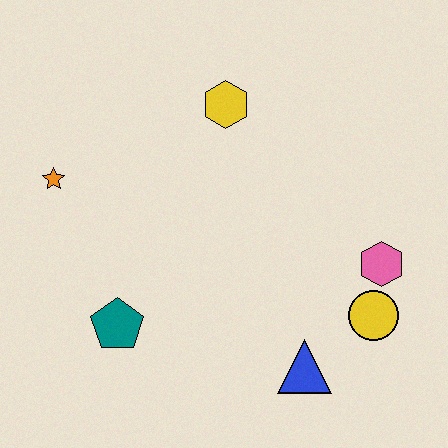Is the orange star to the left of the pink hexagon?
Yes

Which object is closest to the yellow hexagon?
The orange star is closest to the yellow hexagon.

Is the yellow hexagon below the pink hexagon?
No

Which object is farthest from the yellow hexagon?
The blue triangle is farthest from the yellow hexagon.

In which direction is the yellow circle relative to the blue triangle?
The yellow circle is to the right of the blue triangle.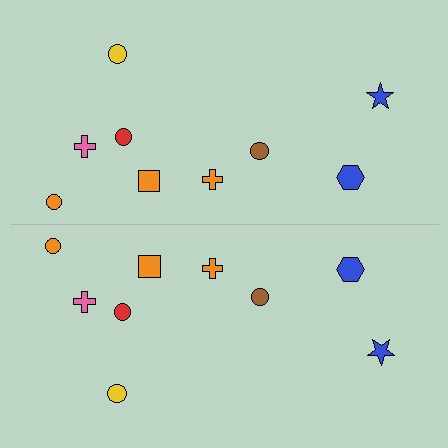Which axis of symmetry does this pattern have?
The pattern has a horizontal axis of symmetry running through the center of the image.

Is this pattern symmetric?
Yes, this pattern has bilateral (reflection) symmetry.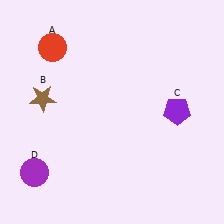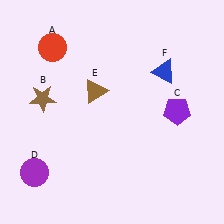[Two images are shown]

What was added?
A brown triangle (E), a blue triangle (F) were added in Image 2.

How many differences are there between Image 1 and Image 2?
There are 2 differences between the two images.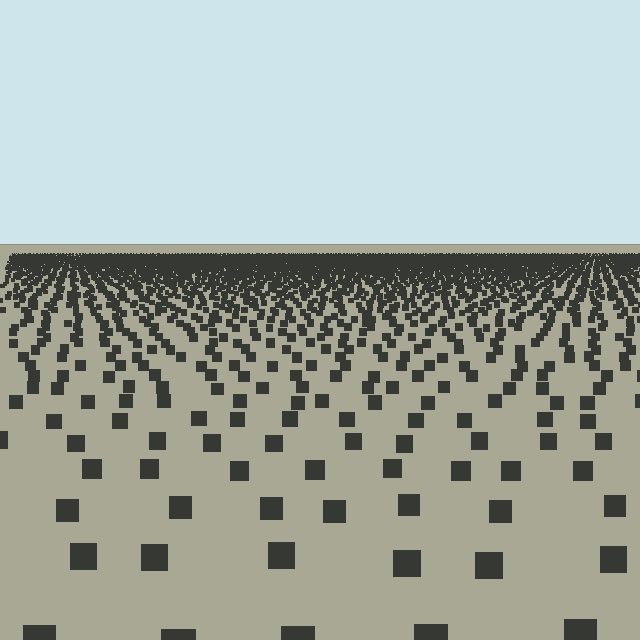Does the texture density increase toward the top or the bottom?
Density increases toward the top.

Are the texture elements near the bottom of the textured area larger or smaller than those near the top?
Larger. Near the bottom, elements are closer to the viewer and appear at a bigger on-screen size.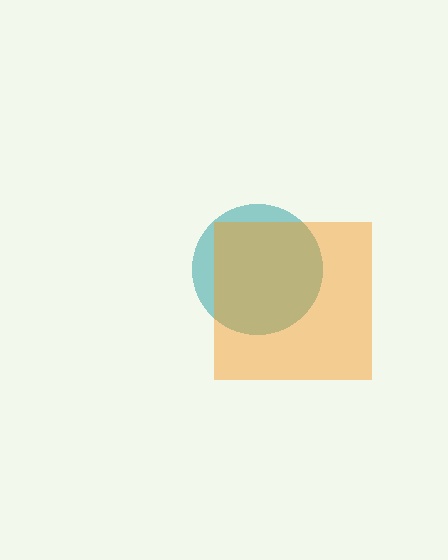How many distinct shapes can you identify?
There are 2 distinct shapes: a teal circle, an orange square.